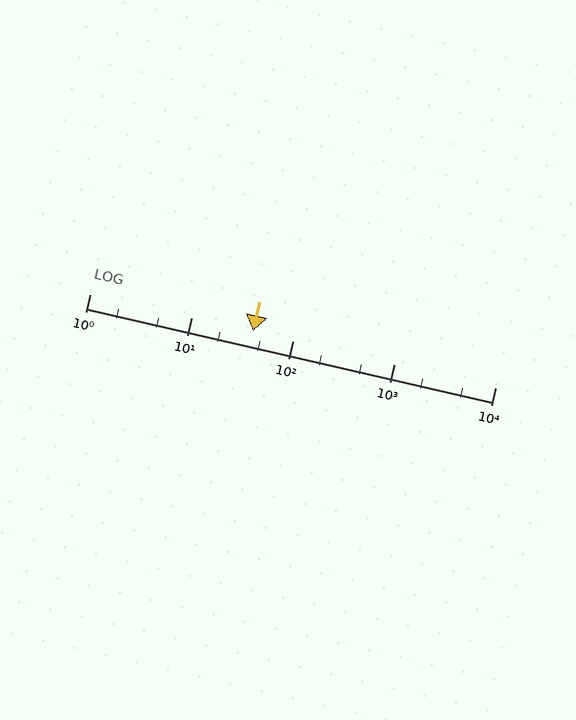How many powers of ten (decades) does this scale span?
The scale spans 4 decades, from 1 to 10000.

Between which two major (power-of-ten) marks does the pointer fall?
The pointer is between 10 and 100.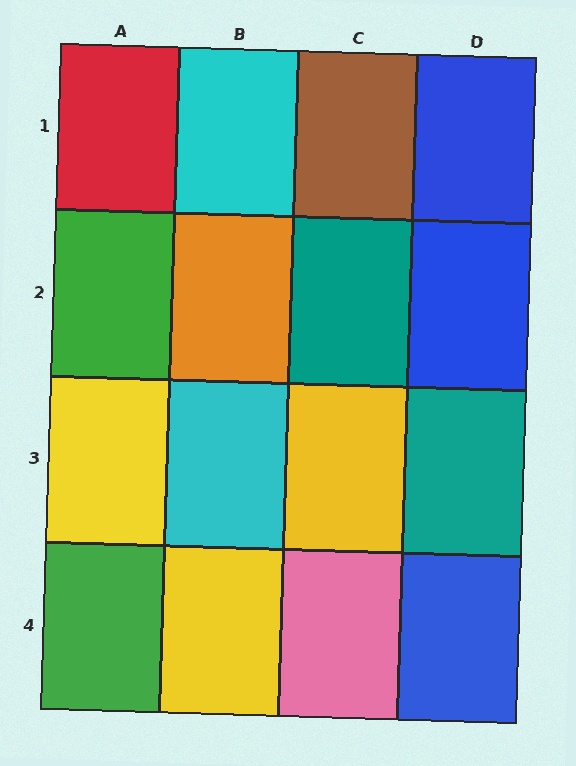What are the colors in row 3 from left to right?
Yellow, cyan, yellow, teal.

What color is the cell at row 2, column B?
Orange.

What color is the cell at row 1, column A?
Red.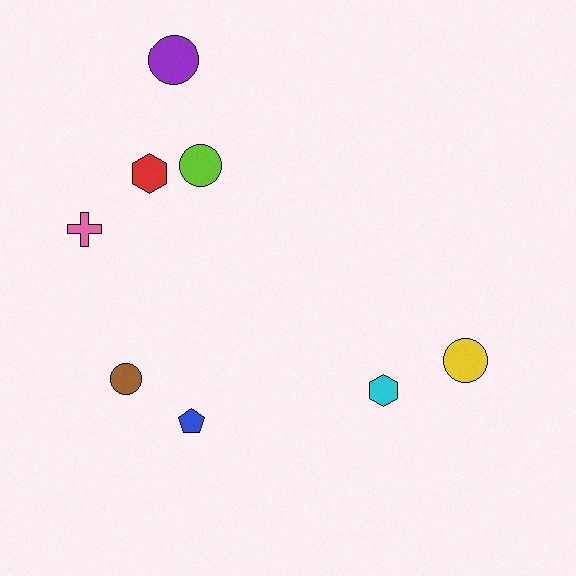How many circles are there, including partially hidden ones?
There are 4 circles.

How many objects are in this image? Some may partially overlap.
There are 8 objects.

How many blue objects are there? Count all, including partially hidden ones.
There is 1 blue object.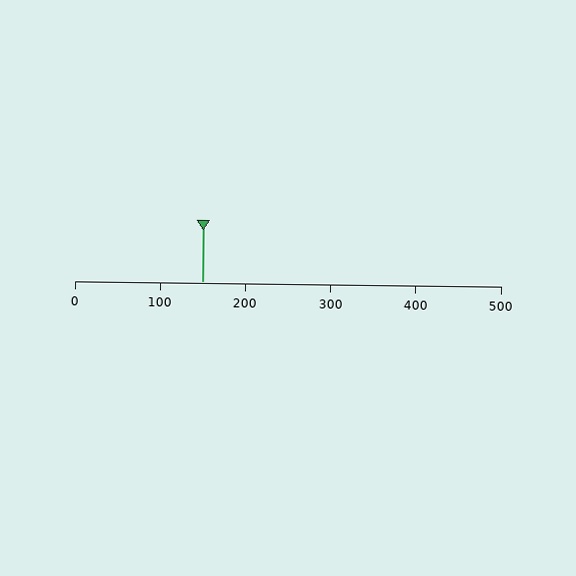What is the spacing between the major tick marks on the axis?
The major ticks are spaced 100 apart.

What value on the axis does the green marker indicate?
The marker indicates approximately 150.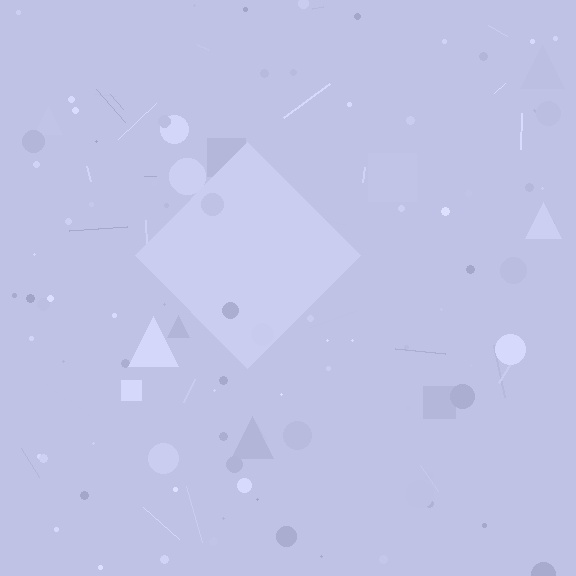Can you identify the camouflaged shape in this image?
The camouflaged shape is a diamond.